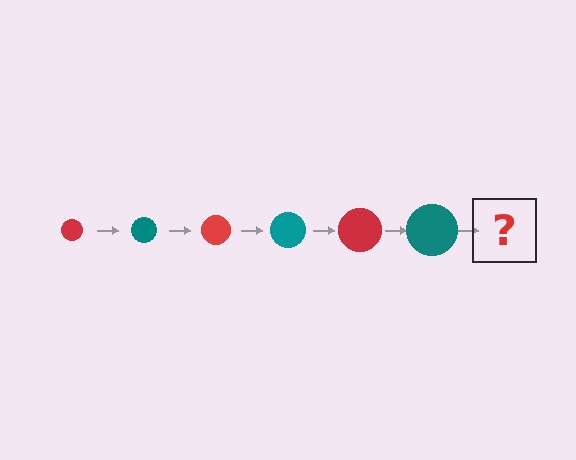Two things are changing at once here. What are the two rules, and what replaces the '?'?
The two rules are that the circle grows larger each step and the color cycles through red and teal. The '?' should be a red circle, larger than the previous one.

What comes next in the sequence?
The next element should be a red circle, larger than the previous one.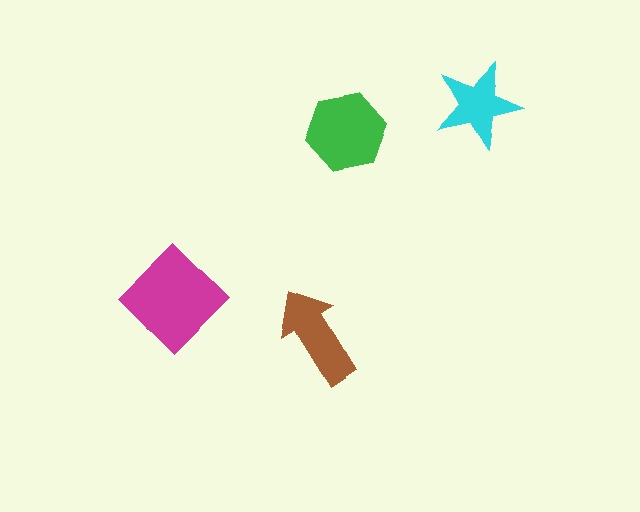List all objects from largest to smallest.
The magenta diamond, the green hexagon, the brown arrow, the cyan star.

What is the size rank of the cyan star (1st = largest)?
4th.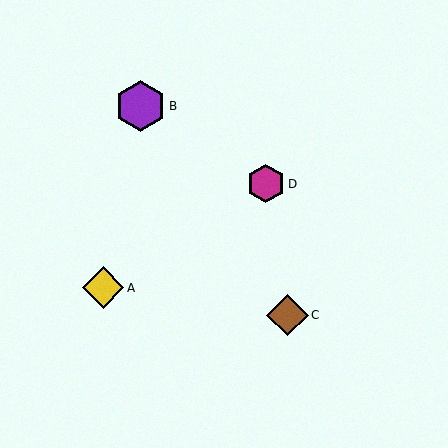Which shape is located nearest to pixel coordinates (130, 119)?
The purple hexagon (labeled B) at (140, 106) is nearest to that location.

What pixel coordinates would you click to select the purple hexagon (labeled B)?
Click at (140, 106) to select the purple hexagon B.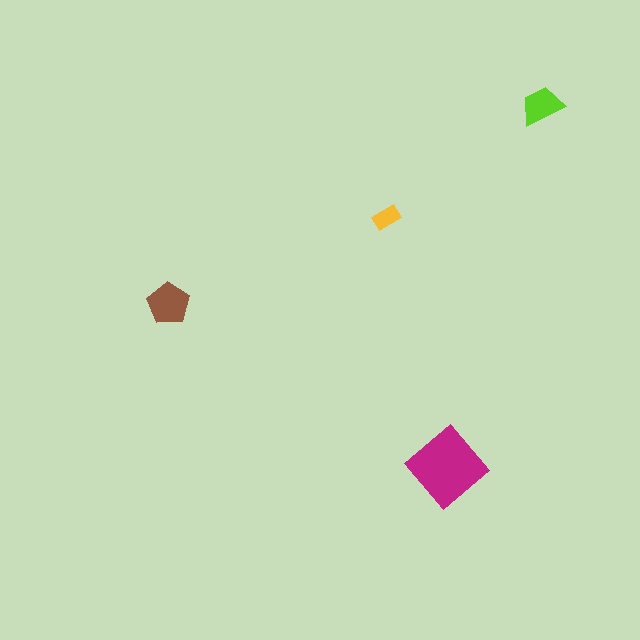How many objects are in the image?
There are 4 objects in the image.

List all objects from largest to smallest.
The magenta diamond, the brown pentagon, the lime trapezoid, the yellow rectangle.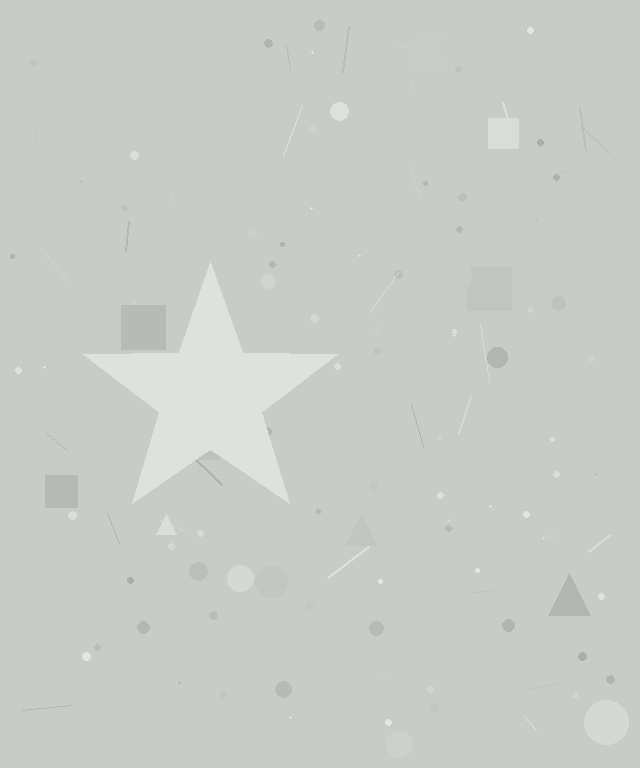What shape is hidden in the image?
A star is hidden in the image.